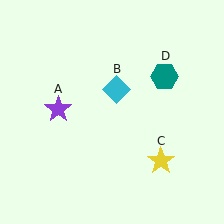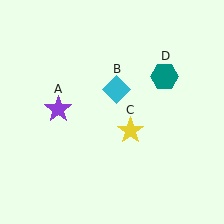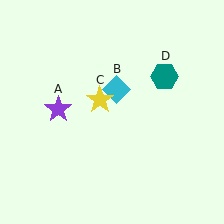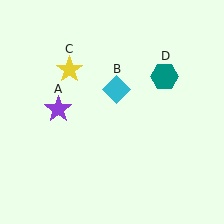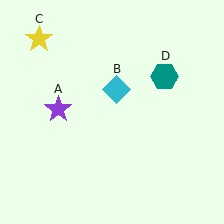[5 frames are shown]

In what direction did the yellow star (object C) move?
The yellow star (object C) moved up and to the left.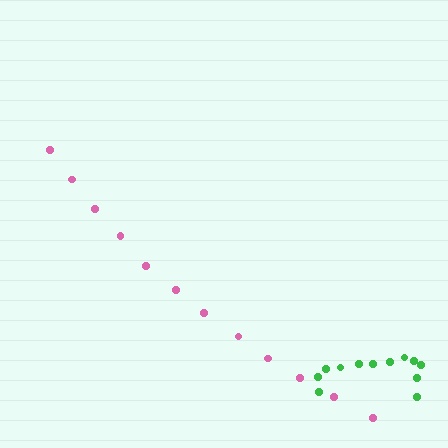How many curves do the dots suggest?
There are 2 distinct paths.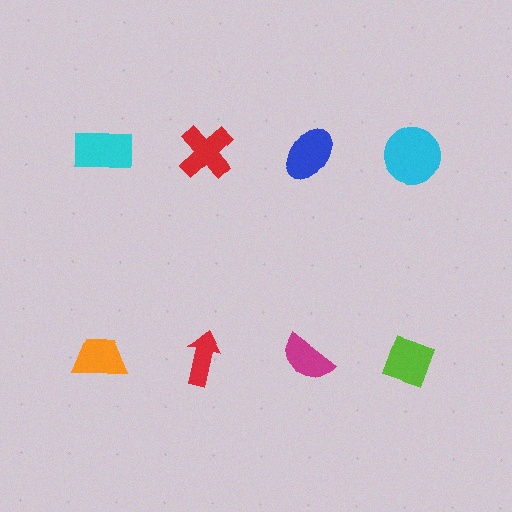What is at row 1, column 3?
A blue ellipse.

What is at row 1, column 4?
A cyan circle.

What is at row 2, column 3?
A magenta semicircle.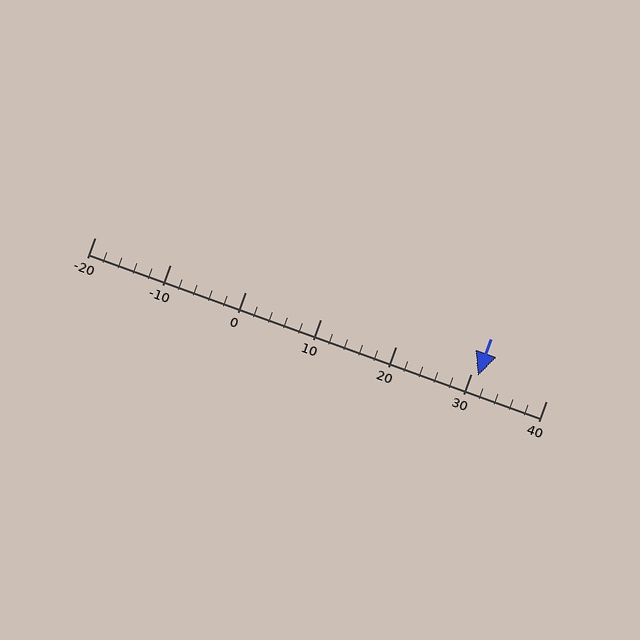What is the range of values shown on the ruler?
The ruler shows values from -20 to 40.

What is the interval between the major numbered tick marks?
The major tick marks are spaced 10 units apart.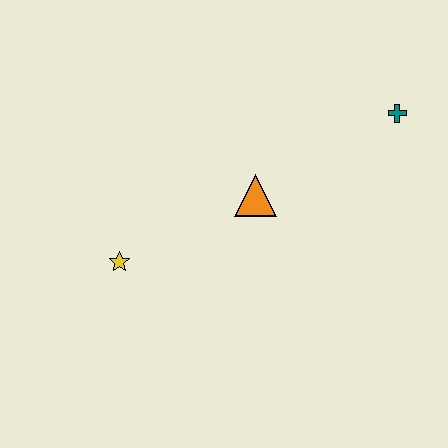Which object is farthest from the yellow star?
The teal cross is farthest from the yellow star.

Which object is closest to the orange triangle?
The yellow star is closest to the orange triangle.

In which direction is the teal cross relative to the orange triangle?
The teal cross is to the right of the orange triangle.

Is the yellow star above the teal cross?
No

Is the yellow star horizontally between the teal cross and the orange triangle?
No